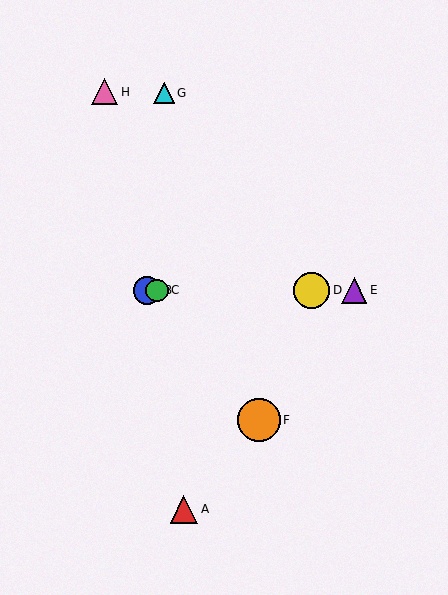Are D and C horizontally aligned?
Yes, both are at y≈290.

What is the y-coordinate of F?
Object F is at y≈420.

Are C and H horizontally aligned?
No, C is at y≈290 and H is at y≈92.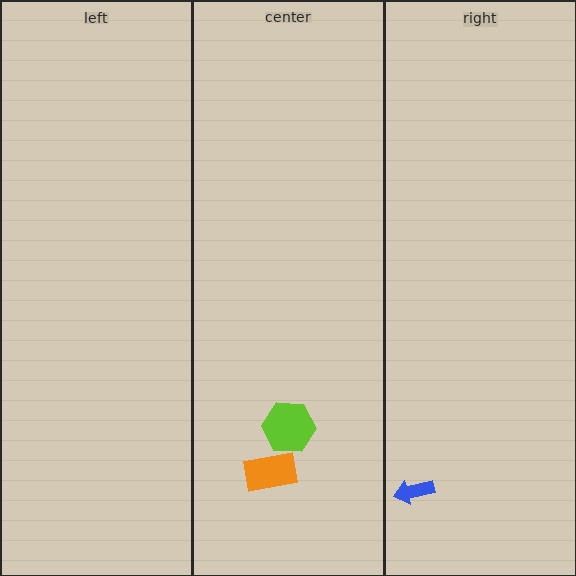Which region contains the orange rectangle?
The center region.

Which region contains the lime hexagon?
The center region.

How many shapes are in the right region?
1.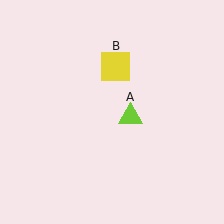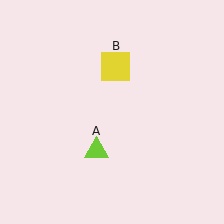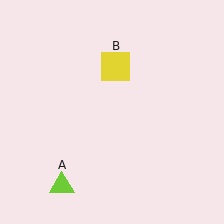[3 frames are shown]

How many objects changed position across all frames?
1 object changed position: lime triangle (object A).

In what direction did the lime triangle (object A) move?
The lime triangle (object A) moved down and to the left.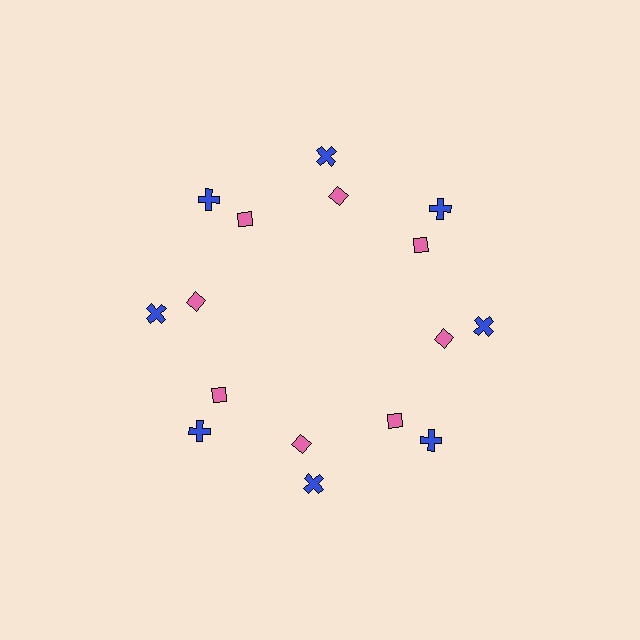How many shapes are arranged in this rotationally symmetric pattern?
There are 16 shapes, arranged in 8 groups of 2.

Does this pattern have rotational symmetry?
Yes, this pattern has 8-fold rotational symmetry. It looks the same after rotating 45 degrees around the center.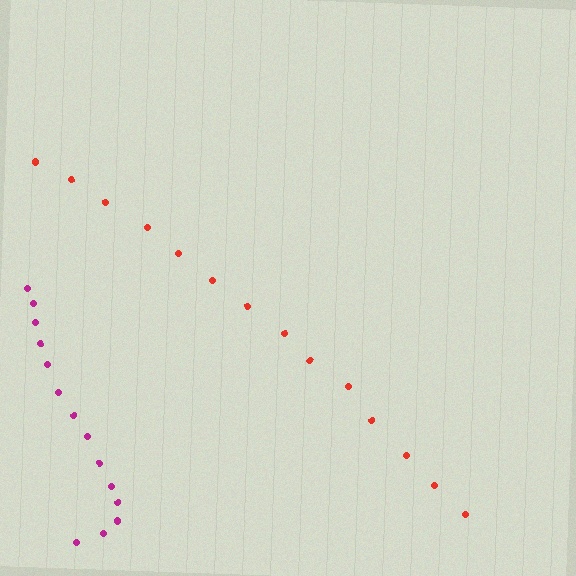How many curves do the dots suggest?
There are 2 distinct paths.